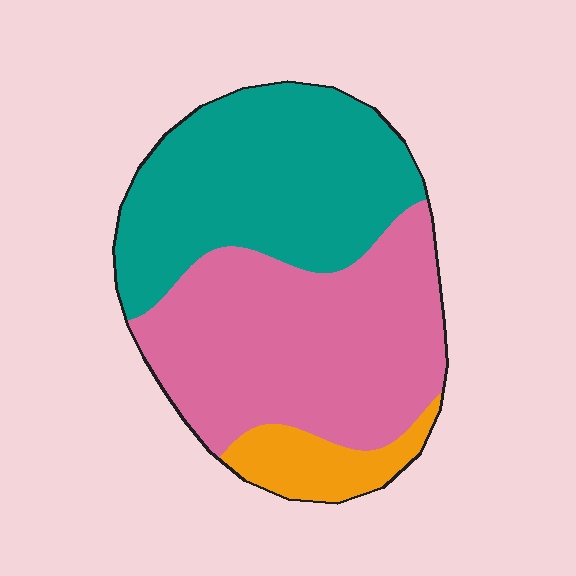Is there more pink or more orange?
Pink.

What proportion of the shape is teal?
Teal takes up about two fifths (2/5) of the shape.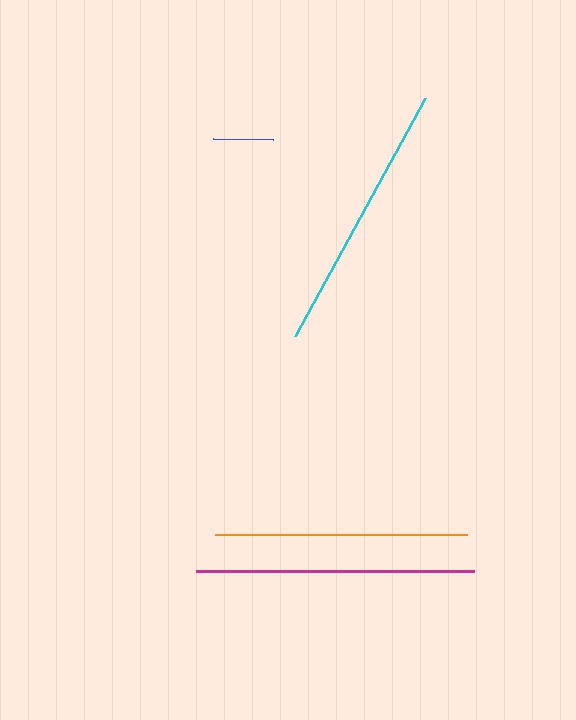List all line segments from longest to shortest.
From longest to shortest: magenta, cyan, orange, blue.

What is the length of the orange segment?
The orange segment is approximately 252 pixels long.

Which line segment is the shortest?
The blue line is the shortest at approximately 60 pixels.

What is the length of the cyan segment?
The cyan segment is approximately 272 pixels long.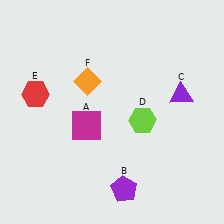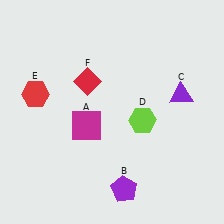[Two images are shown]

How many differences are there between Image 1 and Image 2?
There is 1 difference between the two images.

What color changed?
The diamond (F) changed from orange in Image 1 to red in Image 2.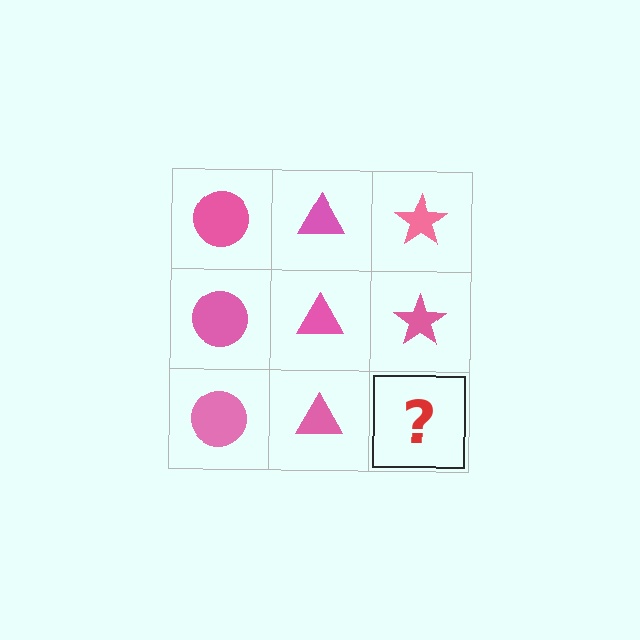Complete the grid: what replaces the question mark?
The question mark should be replaced with a pink star.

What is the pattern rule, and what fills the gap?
The rule is that each column has a consistent shape. The gap should be filled with a pink star.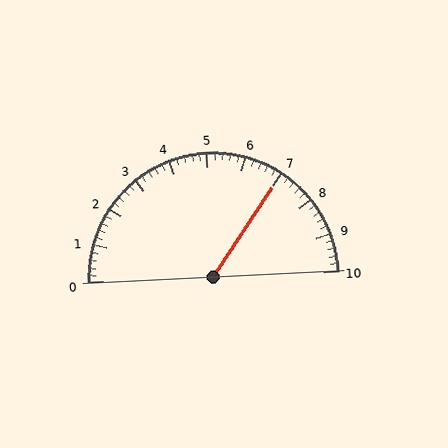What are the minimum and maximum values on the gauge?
The gauge ranges from 0 to 10.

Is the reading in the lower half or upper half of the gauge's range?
The reading is in the upper half of the range (0 to 10).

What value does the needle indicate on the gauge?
The needle indicates approximately 7.0.